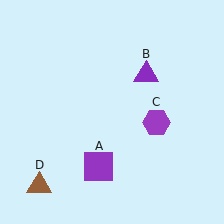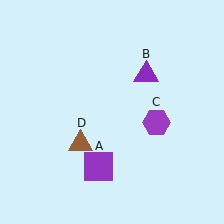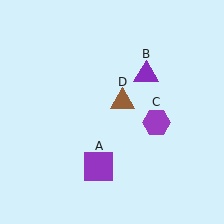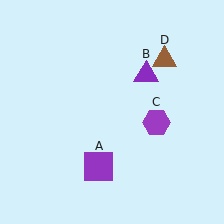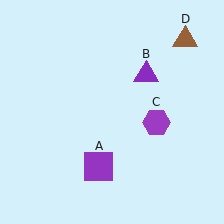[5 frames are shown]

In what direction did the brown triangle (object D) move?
The brown triangle (object D) moved up and to the right.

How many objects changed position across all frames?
1 object changed position: brown triangle (object D).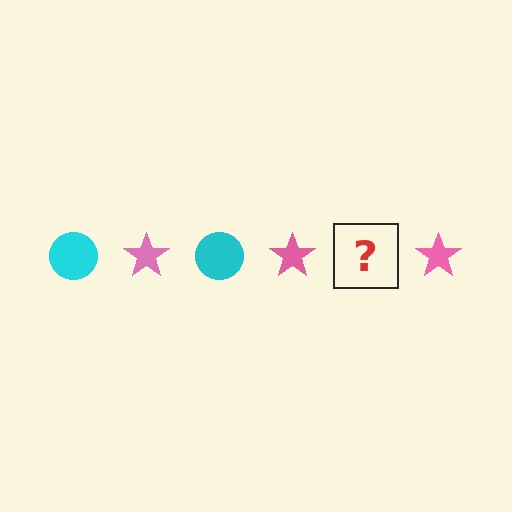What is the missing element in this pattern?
The missing element is a cyan circle.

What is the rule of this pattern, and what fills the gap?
The rule is that the pattern alternates between cyan circle and pink star. The gap should be filled with a cyan circle.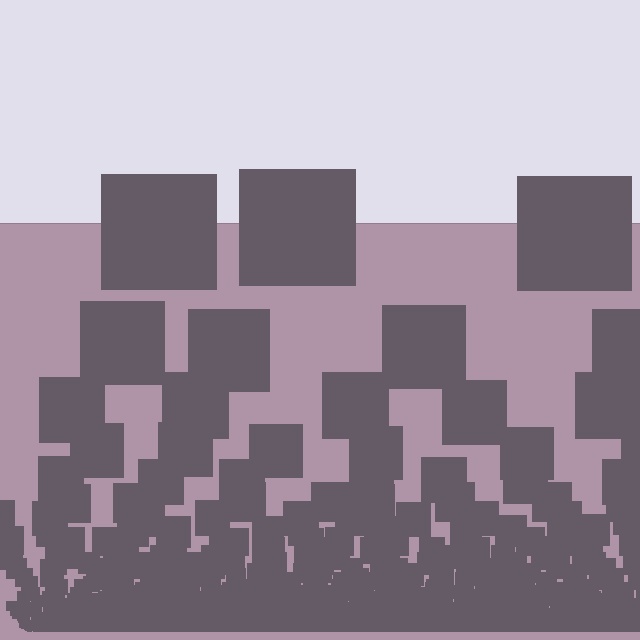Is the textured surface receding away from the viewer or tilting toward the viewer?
The surface appears to tilt toward the viewer. Texture elements get larger and sparser toward the top.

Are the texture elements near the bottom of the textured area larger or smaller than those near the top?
Smaller. The gradient is inverted — elements near the bottom are smaller and denser.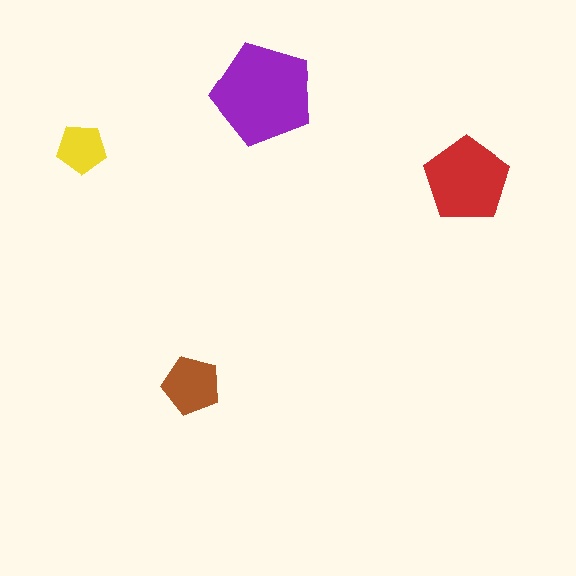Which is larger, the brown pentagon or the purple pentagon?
The purple one.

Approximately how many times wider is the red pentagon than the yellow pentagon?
About 1.5 times wider.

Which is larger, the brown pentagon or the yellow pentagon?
The brown one.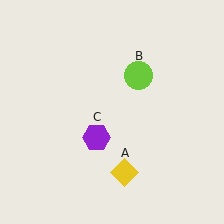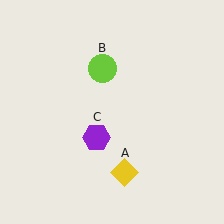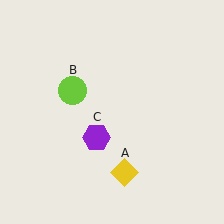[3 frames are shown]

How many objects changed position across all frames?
1 object changed position: lime circle (object B).